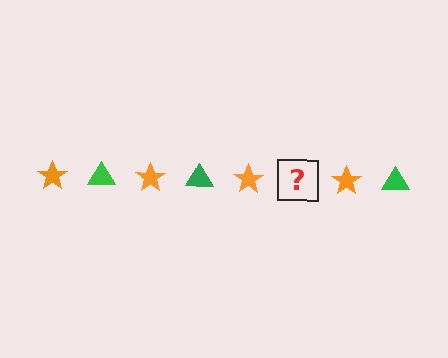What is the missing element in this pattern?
The missing element is a green triangle.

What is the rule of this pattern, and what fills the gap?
The rule is that the pattern alternates between orange star and green triangle. The gap should be filled with a green triangle.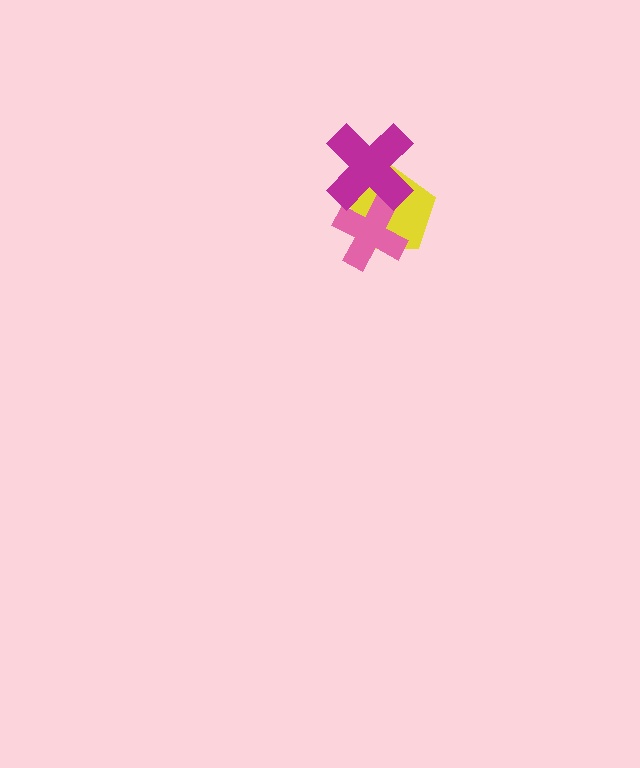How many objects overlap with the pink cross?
2 objects overlap with the pink cross.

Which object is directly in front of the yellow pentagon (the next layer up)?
The pink cross is directly in front of the yellow pentagon.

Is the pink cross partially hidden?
Yes, it is partially covered by another shape.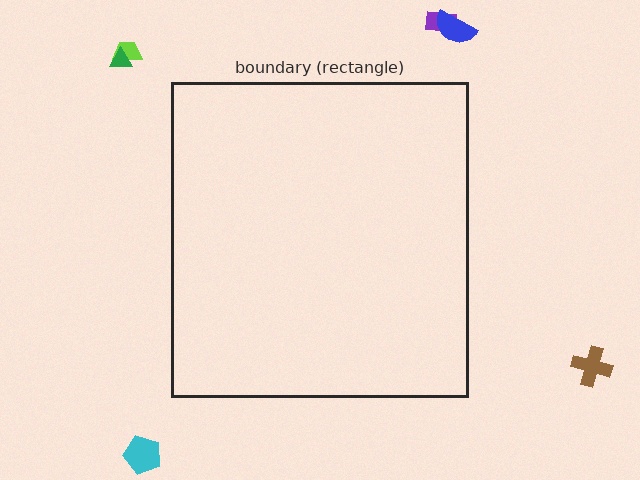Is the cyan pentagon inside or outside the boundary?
Outside.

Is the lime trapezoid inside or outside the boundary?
Outside.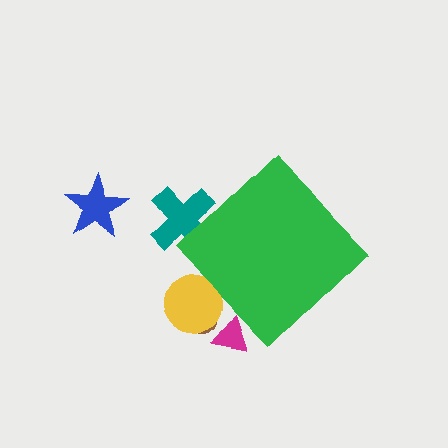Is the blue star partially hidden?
No, the blue star is fully visible.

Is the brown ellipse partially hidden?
Yes, the brown ellipse is partially hidden behind the green diamond.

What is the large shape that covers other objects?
A green diamond.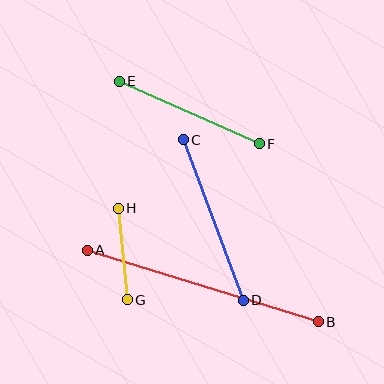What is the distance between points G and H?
The distance is approximately 92 pixels.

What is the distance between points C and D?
The distance is approximately 171 pixels.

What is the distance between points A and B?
The distance is approximately 242 pixels.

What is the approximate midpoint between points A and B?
The midpoint is at approximately (203, 286) pixels.